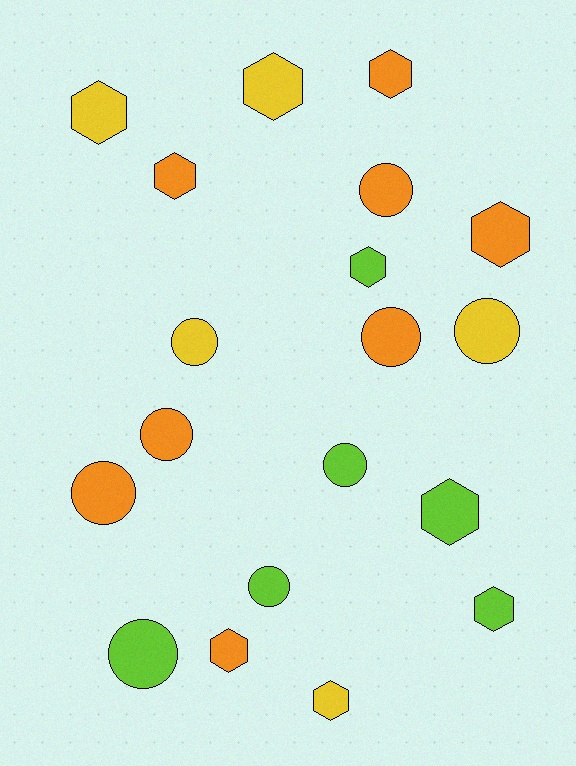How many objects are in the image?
There are 19 objects.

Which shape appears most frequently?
Hexagon, with 10 objects.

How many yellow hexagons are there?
There are 3 yellow hexagons.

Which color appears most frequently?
Orange, with 8 objects.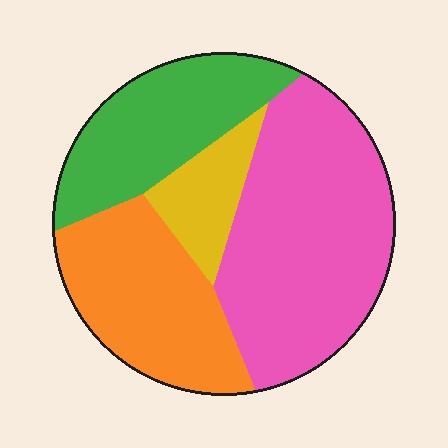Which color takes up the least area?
Yellow, at roughly 10%.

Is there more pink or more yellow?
Pink.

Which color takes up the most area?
Pink, at roughly 40%.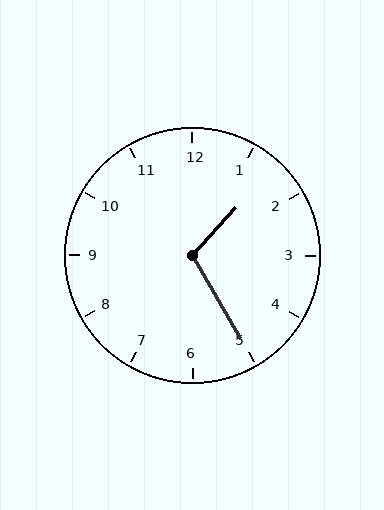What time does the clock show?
1:25.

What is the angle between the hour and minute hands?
Approximately 108 degrees.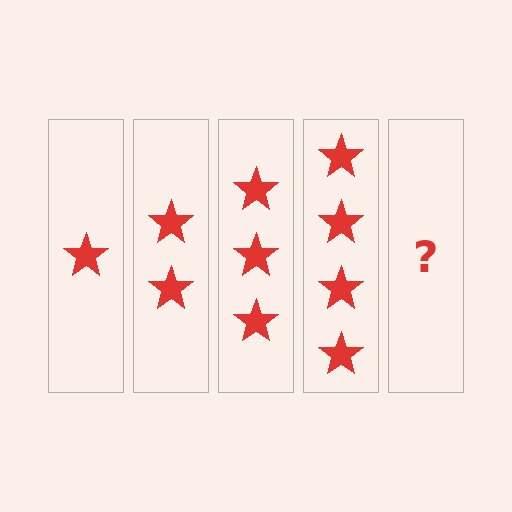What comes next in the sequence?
The next element should be 5 stars.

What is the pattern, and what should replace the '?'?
The pattern is that each step adds one more star. The '?' should be 5 stars.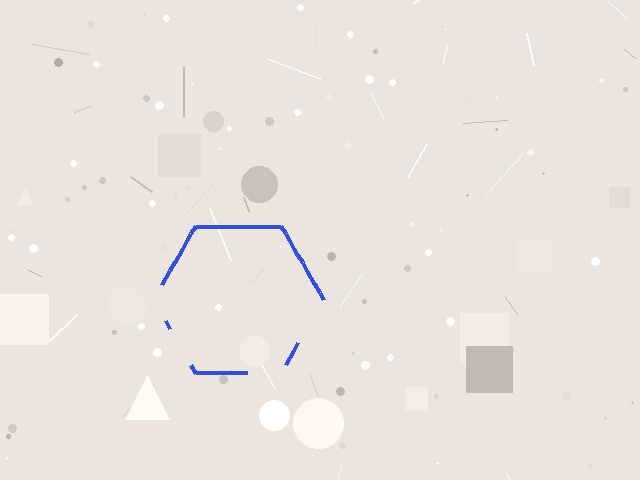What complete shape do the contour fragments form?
The contour fragments form a hexagon.